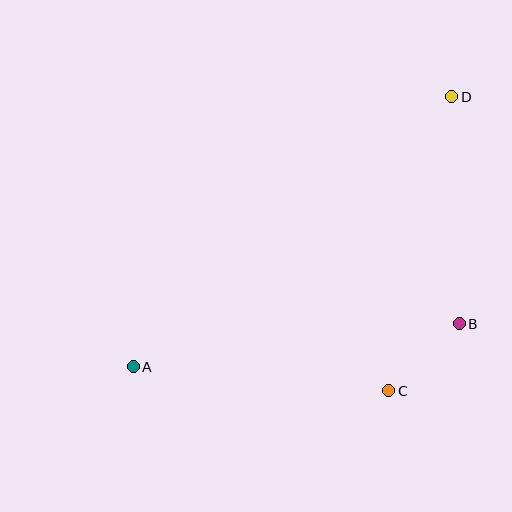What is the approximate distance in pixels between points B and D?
The distance between B and D is approximately 227 pixels.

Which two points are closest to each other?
Points B and C are closest to each other.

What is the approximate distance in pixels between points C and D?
The distance between C and D is approximately 301 pixels.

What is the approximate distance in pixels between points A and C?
The distance between A and C is approximately 257 pixels.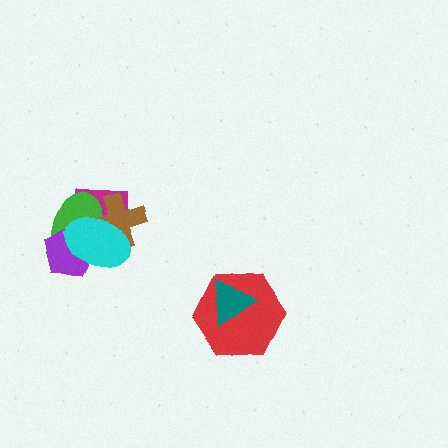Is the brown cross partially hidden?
Yes, it is partially covered by another shape.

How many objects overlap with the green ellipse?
4 objects overlap with the green ellipse.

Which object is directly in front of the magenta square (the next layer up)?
The green ellipse is directly in front of the magenta square.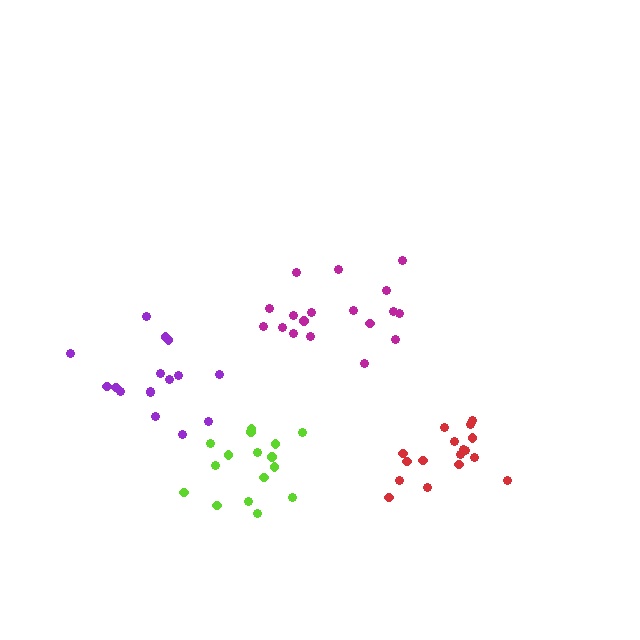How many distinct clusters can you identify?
There are 4 distinct clusters.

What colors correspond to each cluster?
The clusters are colored: magenta, lime, red, purple.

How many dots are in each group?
Group 1: 18 dots, Group 2: 16 dots, Group 3: 17 dots, Group 4: 16 dots (67 total).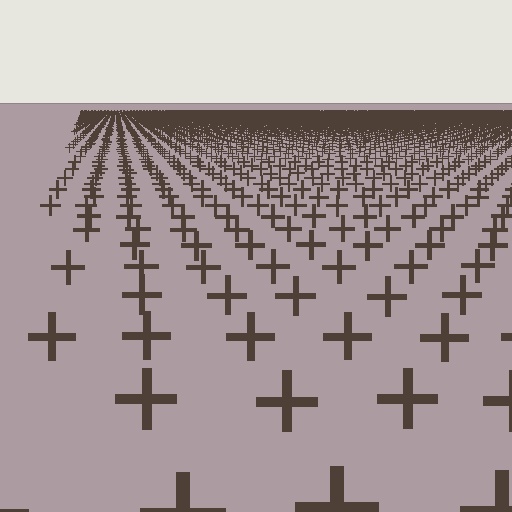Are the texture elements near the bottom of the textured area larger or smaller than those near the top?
Larger. Near the bottom, elements are closer to the viewer and appear at a bigger on-screen size.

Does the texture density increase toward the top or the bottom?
Density increases toward the top.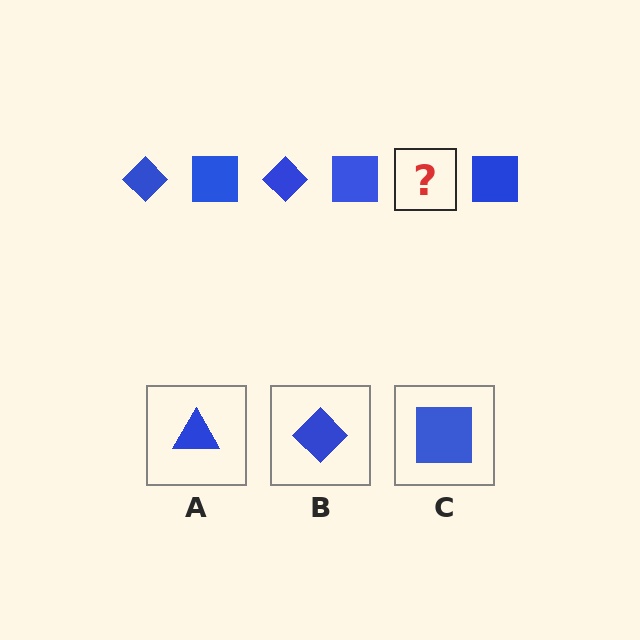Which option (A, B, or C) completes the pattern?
B.